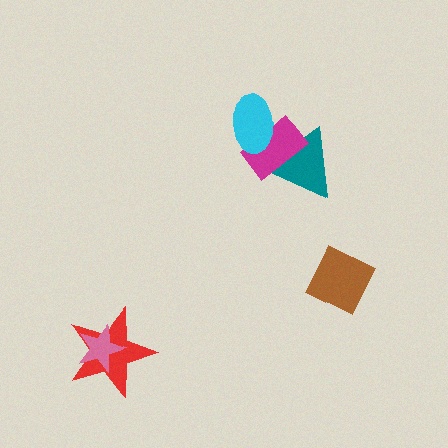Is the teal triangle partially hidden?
Yes, it is partially covered by another shape.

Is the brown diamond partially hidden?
No, no other shape covers it.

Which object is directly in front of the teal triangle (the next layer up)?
The magenta rectangle is directly in front of the teal triangle.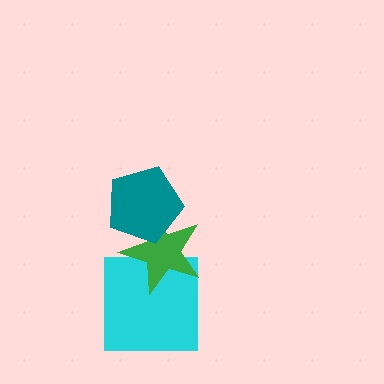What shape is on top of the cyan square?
The green star is on top of the cyan square.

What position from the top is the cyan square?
The cyan square is 3rd from the top.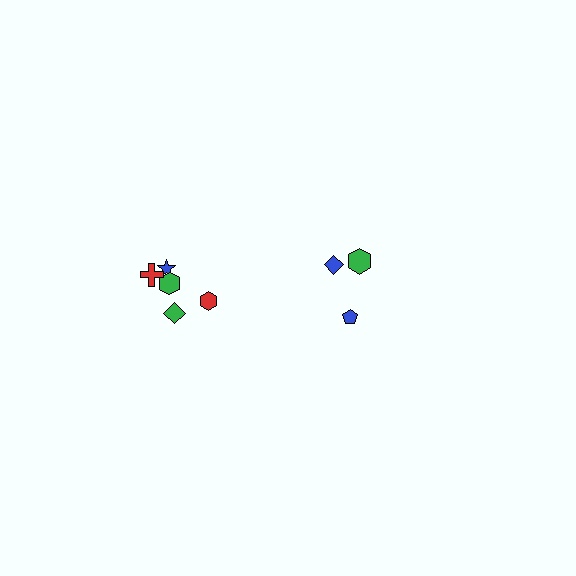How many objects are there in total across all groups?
There are 8 objects.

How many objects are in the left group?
There are 5 objects.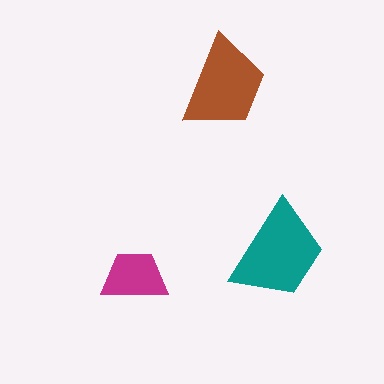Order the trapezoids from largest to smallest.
the teal one, the brown one, the magenta one.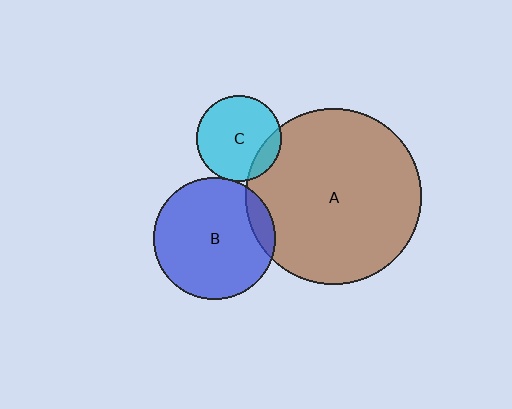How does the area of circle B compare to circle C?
Approximately 2.0 times.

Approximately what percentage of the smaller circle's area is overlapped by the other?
Approximately 10%.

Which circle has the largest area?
Circle A (brown).